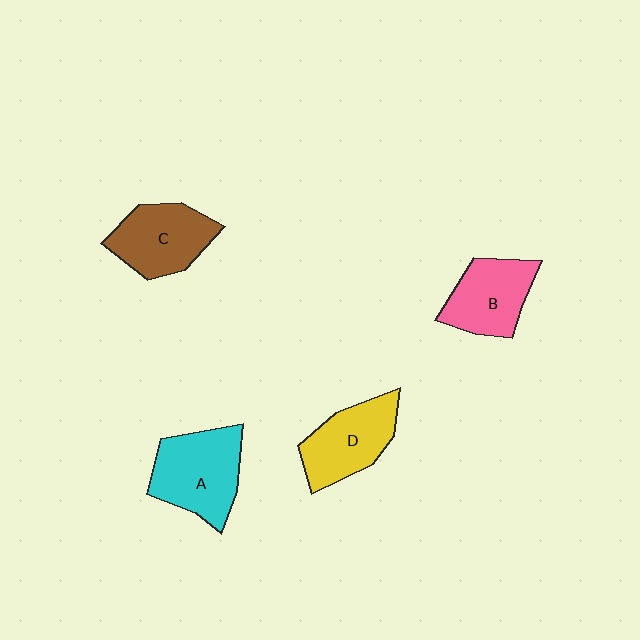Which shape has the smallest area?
Shape B (pink).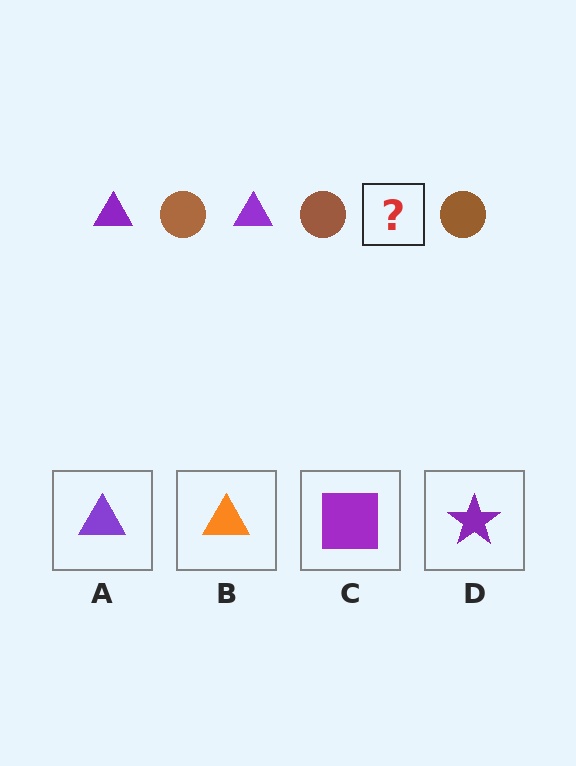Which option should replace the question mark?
Option A.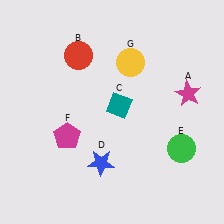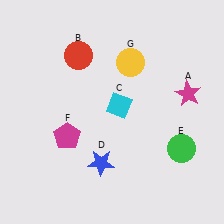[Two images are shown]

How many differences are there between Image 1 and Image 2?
There is 1 difference between the two images.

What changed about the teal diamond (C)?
In Image 1, C is teal. In Image 2, it changed to cyan.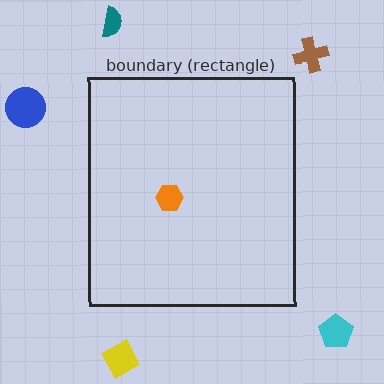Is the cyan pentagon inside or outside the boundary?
Outside.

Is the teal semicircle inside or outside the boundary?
Outside.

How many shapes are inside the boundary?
1 inside, 5 outside.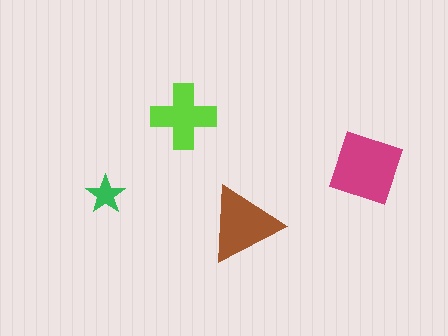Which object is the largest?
The magenta square.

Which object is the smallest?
The green star.